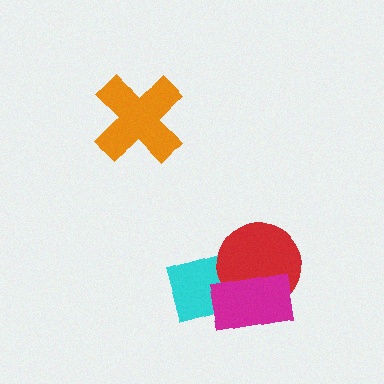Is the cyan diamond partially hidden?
Yes, it is partially covered by another shape.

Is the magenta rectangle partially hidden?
No, no other shape covers it.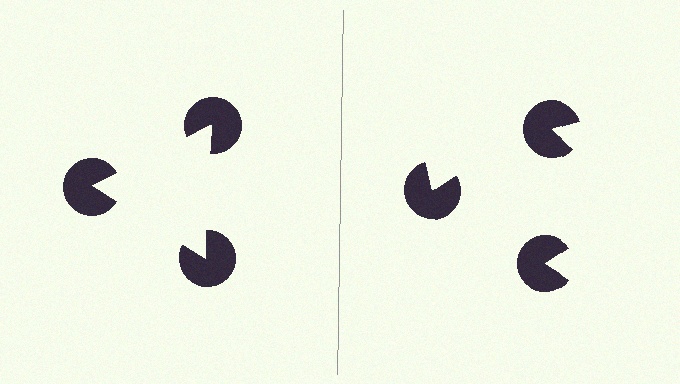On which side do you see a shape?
An illusory triangle appears on the left side. On the right side the wedge cuts are rotated, so no coherent shape forms.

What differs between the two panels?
The pac-man discs are positioned identically on both sides; only the wedge orientations differ. On the left they align to a triangle; on the right they are misaligned.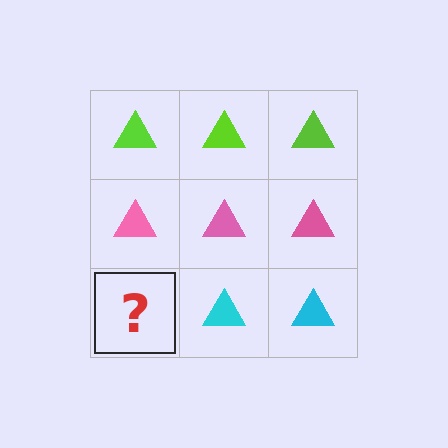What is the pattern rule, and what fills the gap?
The rule is that each row has a consistent color. The gap should be filled with a cyan triangle.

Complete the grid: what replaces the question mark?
The question mark should be replaced with a cyan triangle.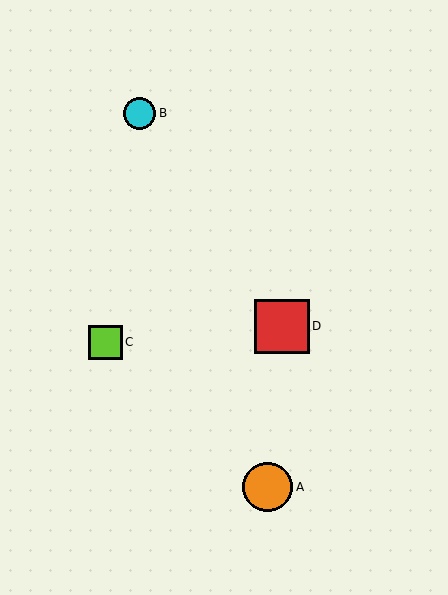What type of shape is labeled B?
Shape B is a cyan circle.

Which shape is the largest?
The red square (labeled D) is the largest.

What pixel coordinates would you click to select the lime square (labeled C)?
Click at (106, 342) to select the lime square C.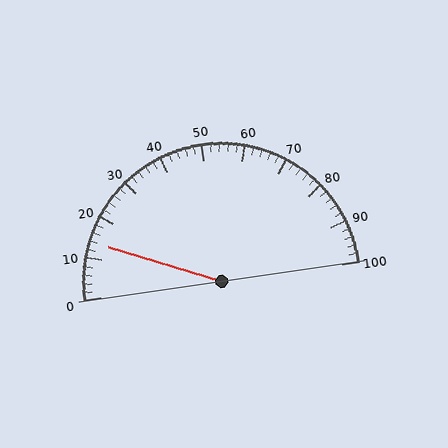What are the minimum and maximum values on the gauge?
The gauge ranges from 0 to 100.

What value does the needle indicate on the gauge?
The needle indicates approximately 14.